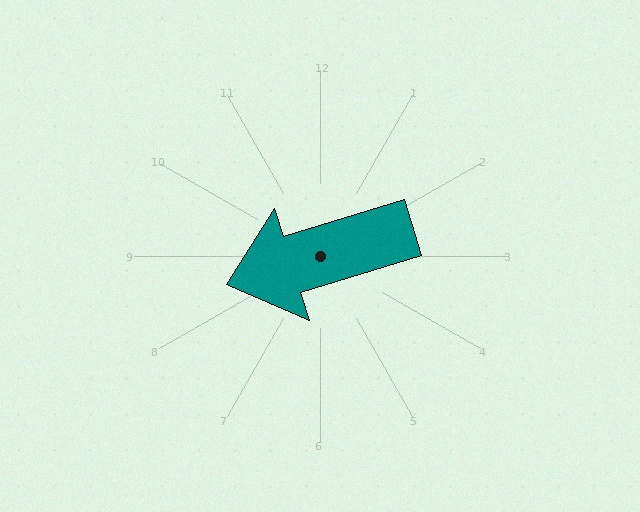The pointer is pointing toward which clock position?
Roughly 8 o'clock.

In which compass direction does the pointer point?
West.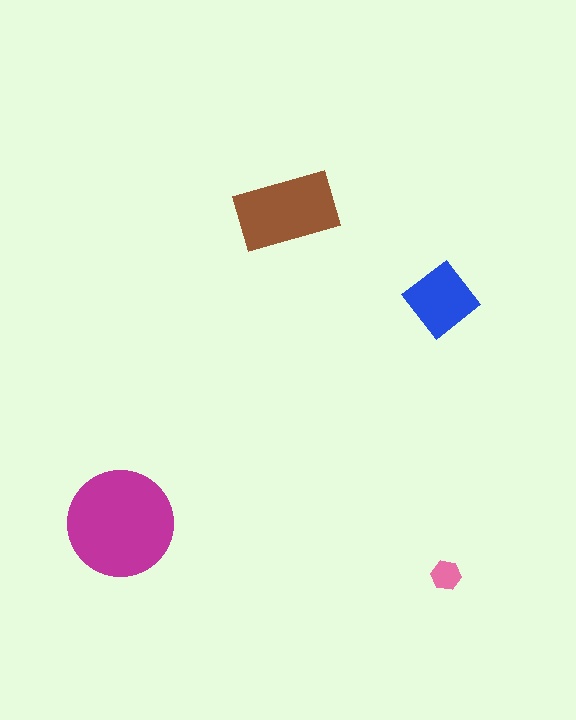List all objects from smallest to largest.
The pink hexagon, the blue diamond, the brown rectangle, the magenta circle.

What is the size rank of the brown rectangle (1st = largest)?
2nd.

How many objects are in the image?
There are 4 objects in the image.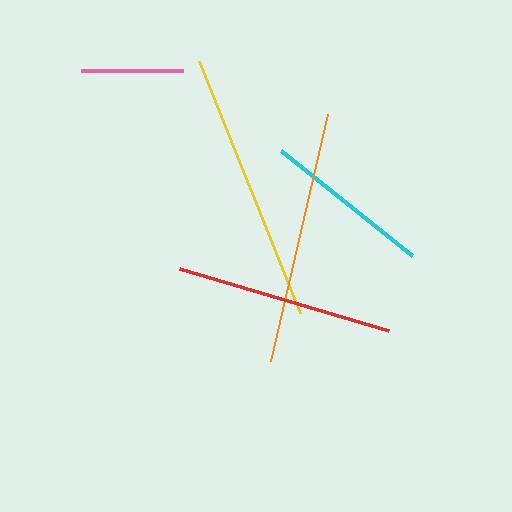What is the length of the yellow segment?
The yellow segment is approximately 272 pixels long.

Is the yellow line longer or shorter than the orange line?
The yellow line is longer than the orange line.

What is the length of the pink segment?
The pink segment is approximately 102 pixels long.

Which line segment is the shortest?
The pink line is the shortest at approximately 102 pixels.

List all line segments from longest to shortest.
From longest to shortest: yellow, orange, red, cyan, pink.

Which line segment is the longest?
The yellow line is the longest at approximately 272 pixels.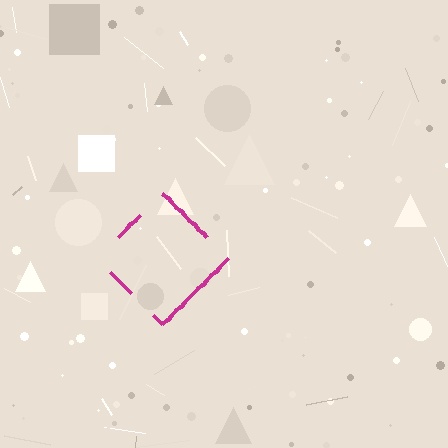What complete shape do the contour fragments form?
The contour fragments form a diamond.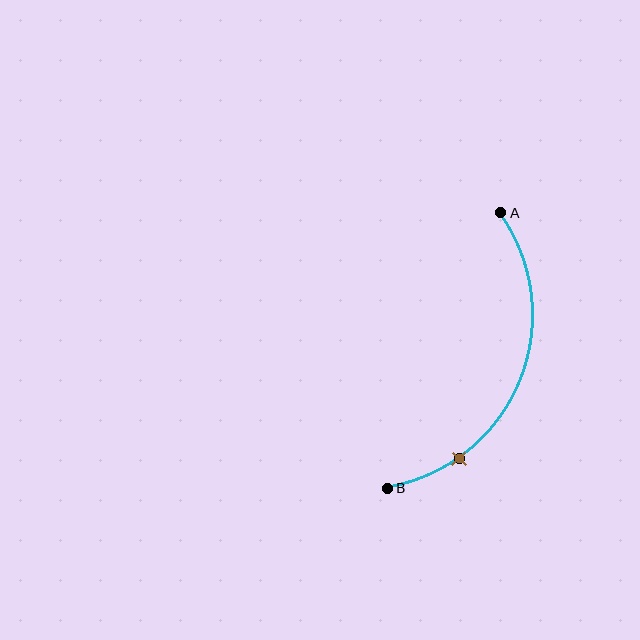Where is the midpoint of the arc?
The arc midpoint is the point on the curve farthest from the straight line joining A and B. It sits to the right of that line.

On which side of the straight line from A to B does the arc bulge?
The arc bulges to the right of the straight line connecting A and B.